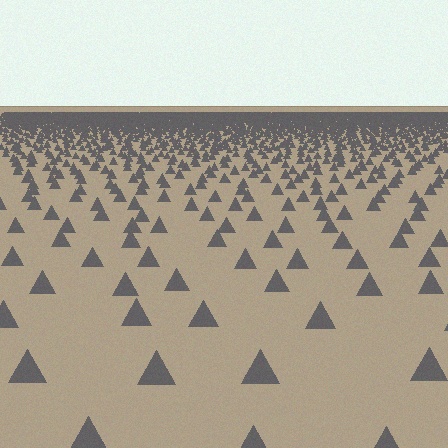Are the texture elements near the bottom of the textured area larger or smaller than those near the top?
Larger. Near the bottom, elements are closer to the viewer and appear at a bigger on-screen size.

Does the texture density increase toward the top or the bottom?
Density increases toward the top.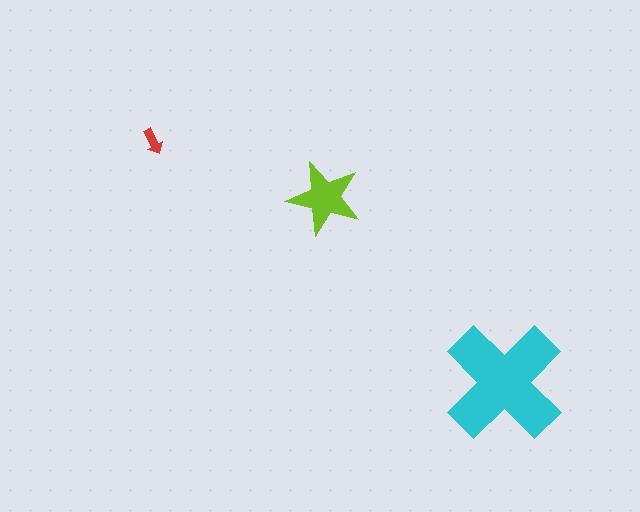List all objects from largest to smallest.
The cyan cross, the lime star, the red arrow.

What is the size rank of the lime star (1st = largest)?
2nd.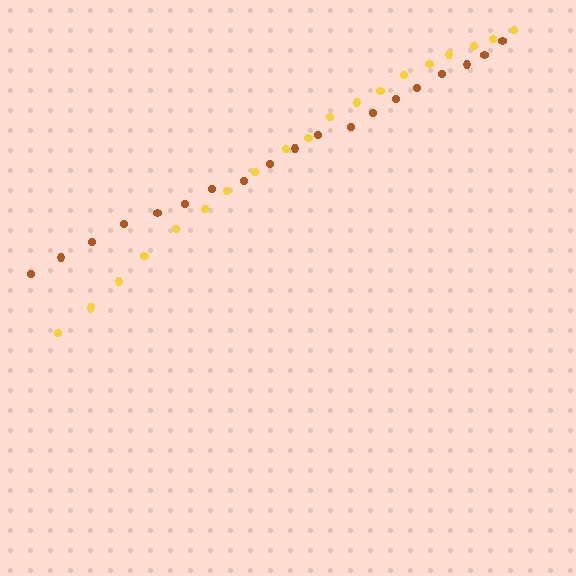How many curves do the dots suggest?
There are 2 distinct paths.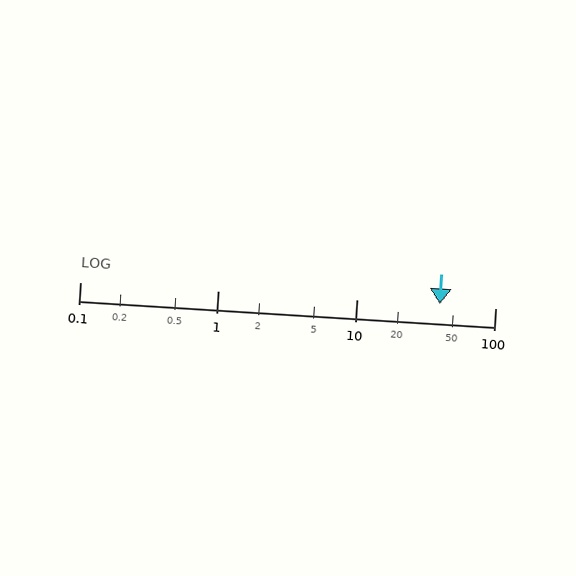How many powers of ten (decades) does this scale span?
The scale spans 3 decades, from 0.1 to 100.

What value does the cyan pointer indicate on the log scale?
The pointer indicates approximately 40.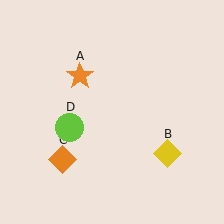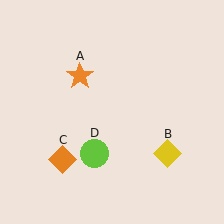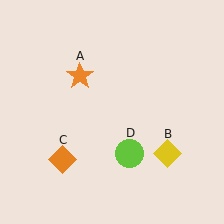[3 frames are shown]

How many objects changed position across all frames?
1 object changed position: lime circle (object D).